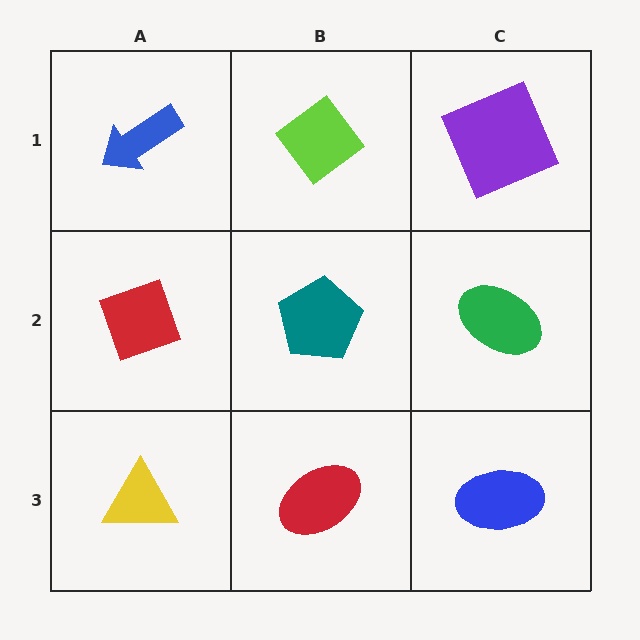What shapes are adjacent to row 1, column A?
A red diamond (row 2, column A), a lime diamond (row 1, column B).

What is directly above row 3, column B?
A teal pentagon.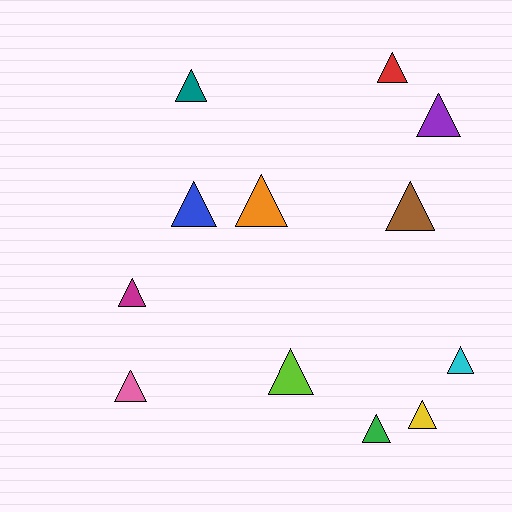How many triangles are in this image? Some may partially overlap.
There are 12 triangles.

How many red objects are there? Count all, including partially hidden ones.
There is 1 red object.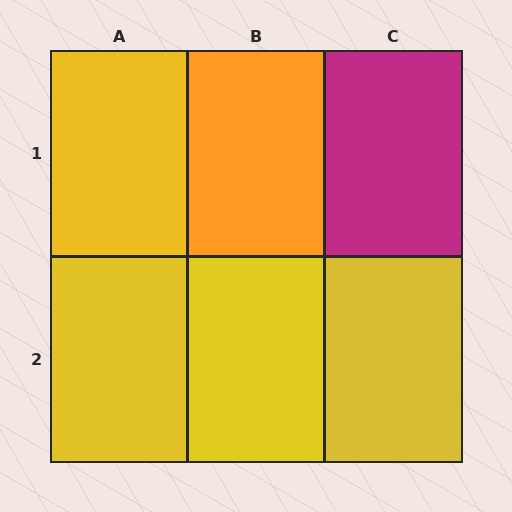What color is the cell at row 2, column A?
Yellow.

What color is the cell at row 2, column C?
Yellow.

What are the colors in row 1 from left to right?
Yellow, orange, magenta.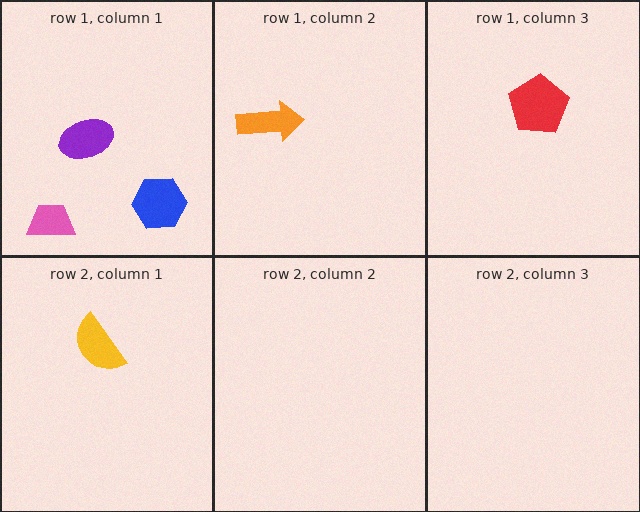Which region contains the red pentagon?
The row 1, column 3 region.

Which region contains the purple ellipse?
The row 1, column 1 region.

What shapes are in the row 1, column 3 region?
The red pentagon.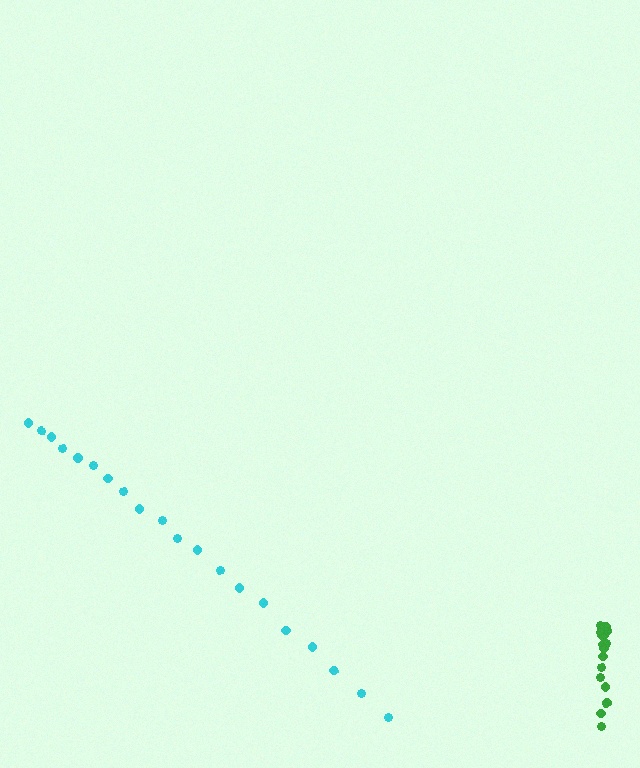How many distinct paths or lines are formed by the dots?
There are 2 distinct paths.